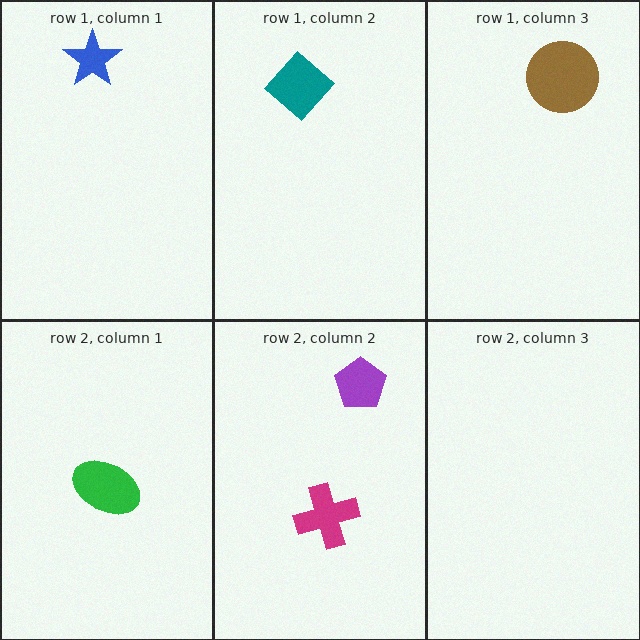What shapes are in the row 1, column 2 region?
The teal diamond.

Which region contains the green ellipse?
The row 2, column 1 region.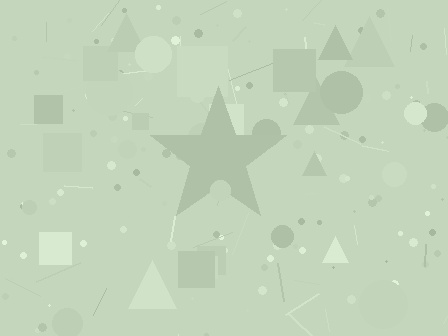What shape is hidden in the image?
A star is hidden in the image.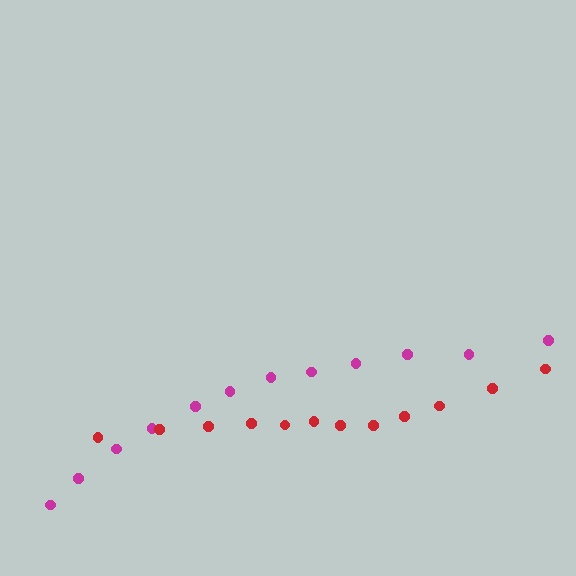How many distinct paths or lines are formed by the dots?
There are 2 distinct paths.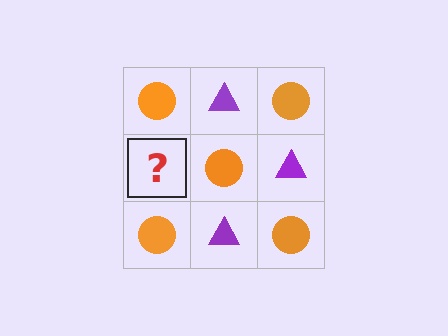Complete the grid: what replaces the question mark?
The question mark should be replaced with a purple triangle.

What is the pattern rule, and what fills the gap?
The rule is that it alternates orange circle and purple triangle in a checkerboard pattern. The gap should be filled with a purple triangle.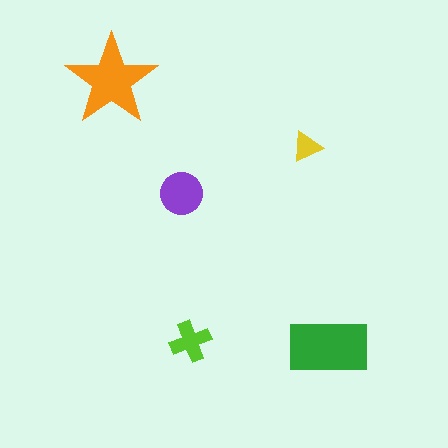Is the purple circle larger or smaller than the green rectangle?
Smaller.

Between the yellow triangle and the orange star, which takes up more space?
The orange star.